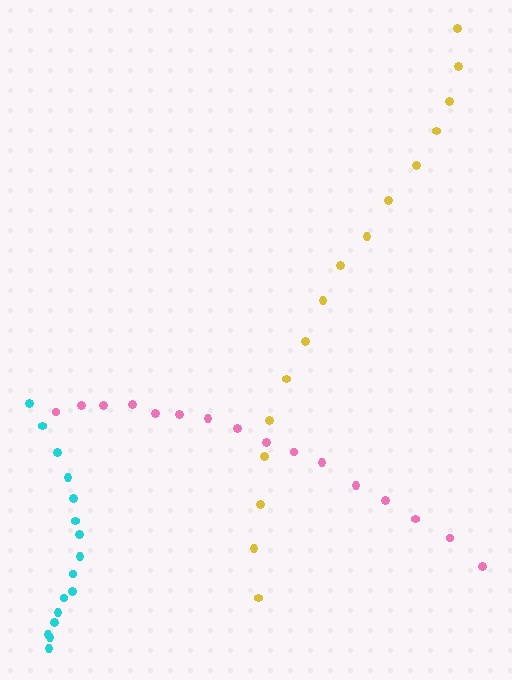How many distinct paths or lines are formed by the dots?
There are 3 distinct paths.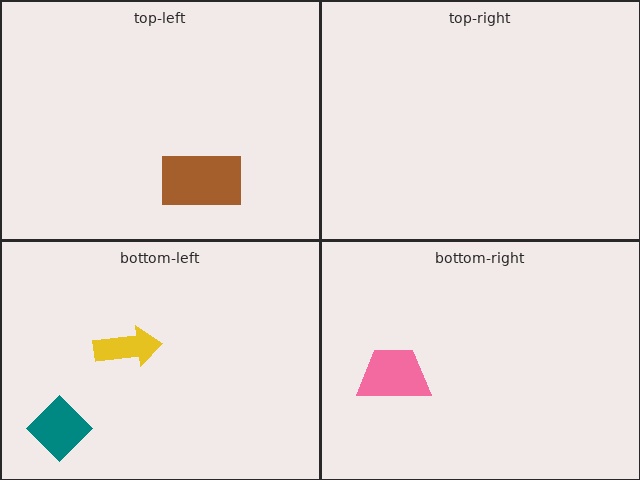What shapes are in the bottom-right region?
The pink trapezoid.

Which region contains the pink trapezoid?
The bottom-right region.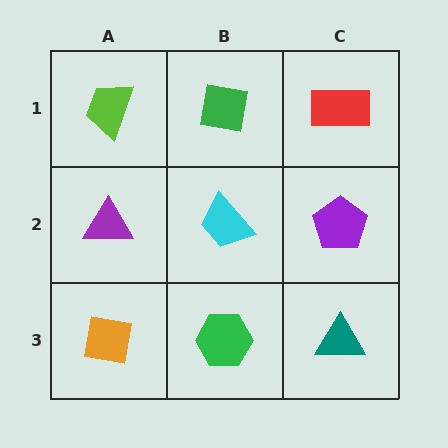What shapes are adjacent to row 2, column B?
A green square (row 1, column B), a green hexagon (row 3, column B), a purple triangle (row 2, column A), a purple pentagon (row 2, column C).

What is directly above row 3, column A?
A purple triangle.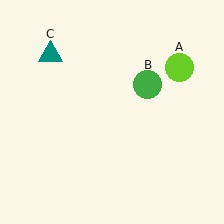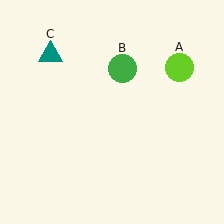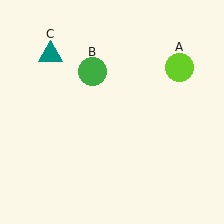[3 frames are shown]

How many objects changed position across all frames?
1 object changed position: green circle (object B).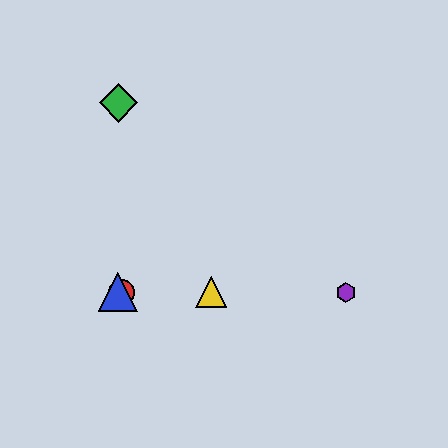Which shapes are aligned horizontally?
The red circle, the blue triangle, the yellow triangle, the purple hexagon are aligned horizontally.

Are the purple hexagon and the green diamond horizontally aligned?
No, the purple hexagon is at y≈292 and the green diamond is at y≈103.